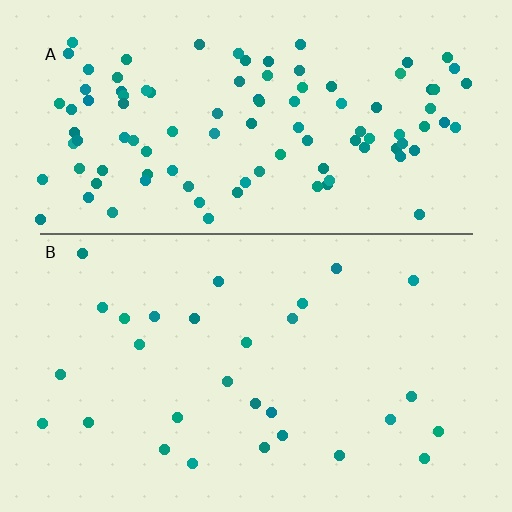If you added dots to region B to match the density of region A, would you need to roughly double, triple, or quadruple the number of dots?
Approximately quadruple.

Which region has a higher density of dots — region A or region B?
A (the top).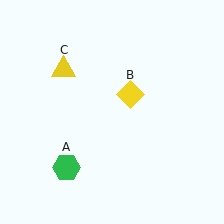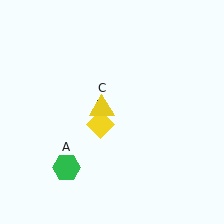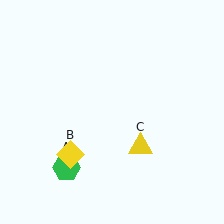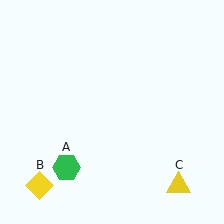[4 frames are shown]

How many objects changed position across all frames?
2 objects changed position: yellow diamond (object B), yellow triangle (object C).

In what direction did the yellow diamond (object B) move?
The yellow diamond (object B) moved down and to the left.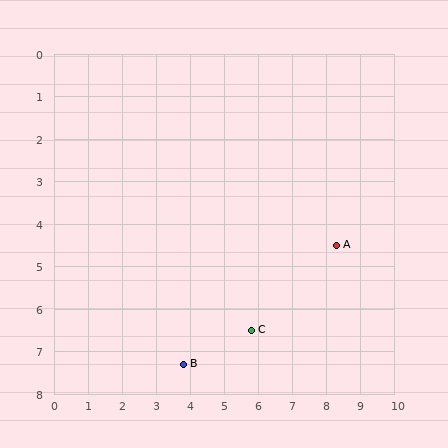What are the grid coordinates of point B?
Point B is at approximately (3.8, 7.3).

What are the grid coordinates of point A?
Point A is at approximately (8.3, 4.5).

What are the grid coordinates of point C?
Point C is at approximately (5.8, 6.5).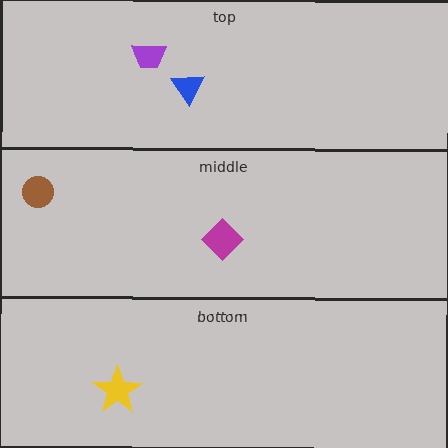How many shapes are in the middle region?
2.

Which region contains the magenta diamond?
The middle region.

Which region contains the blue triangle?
The top region.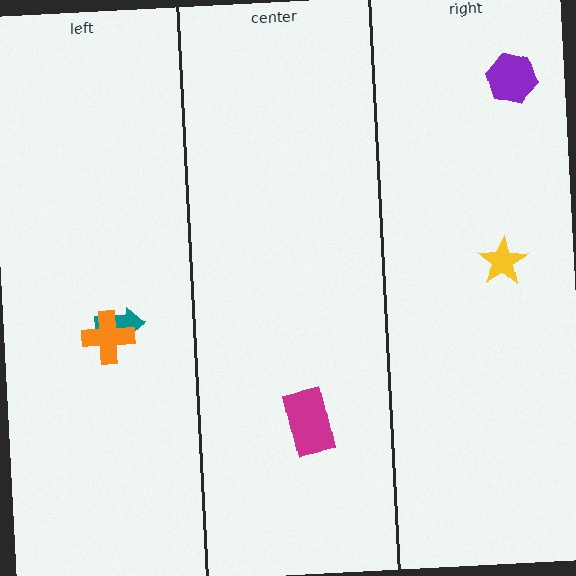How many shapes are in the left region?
2.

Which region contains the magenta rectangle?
The center region.